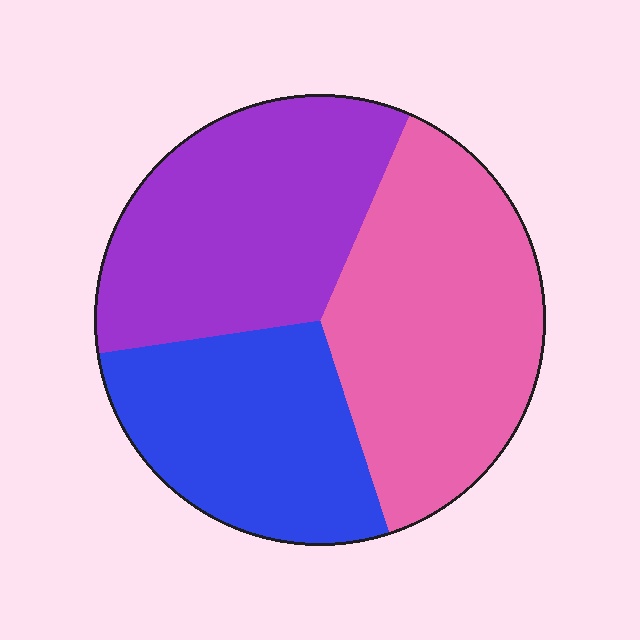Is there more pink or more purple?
Pink.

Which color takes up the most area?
Pink, at roughly 40%.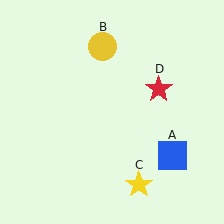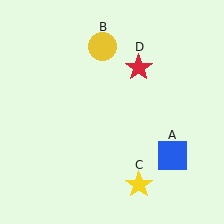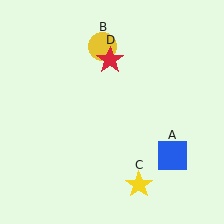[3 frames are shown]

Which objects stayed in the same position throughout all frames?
Blue square (object A) and yellow circle (object B) and yellow star (object C) remained stationary.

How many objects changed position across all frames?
1 object changed position: red star (object D).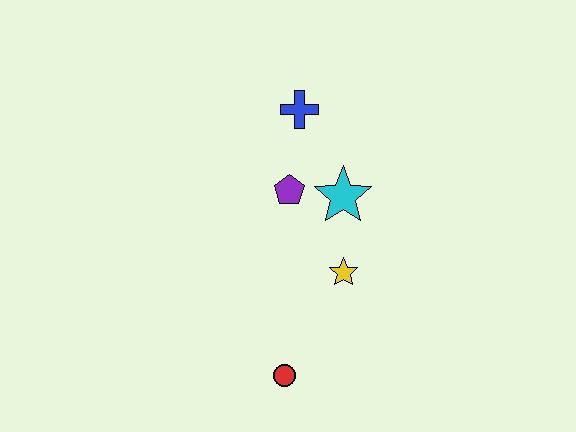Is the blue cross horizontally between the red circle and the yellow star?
Yes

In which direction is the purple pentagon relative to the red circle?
The purple pentagon is above the red circle.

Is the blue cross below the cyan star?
No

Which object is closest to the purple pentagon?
The cyan star is closest to the purple pentagon.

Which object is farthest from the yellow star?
The blue cross is farthest from the yellow star.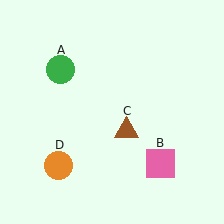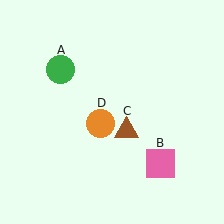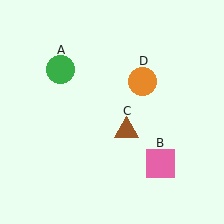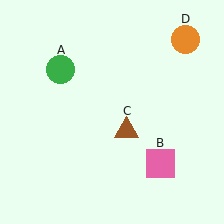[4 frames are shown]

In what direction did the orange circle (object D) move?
The orange circle (object D) moved up and to the right.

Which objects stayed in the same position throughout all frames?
Green circle (object A) and pink square (object B) and brown triangle (object C) remained stationary.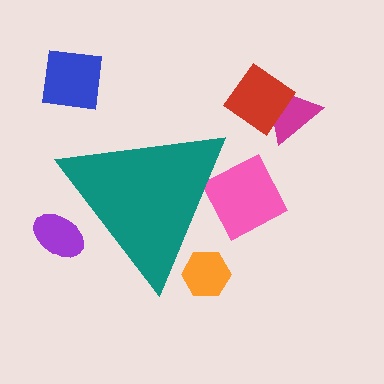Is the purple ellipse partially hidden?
Yes, the purple ellipse is partially hidden behind the teal triangle.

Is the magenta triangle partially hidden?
No, the magenta triangle is fully visible.